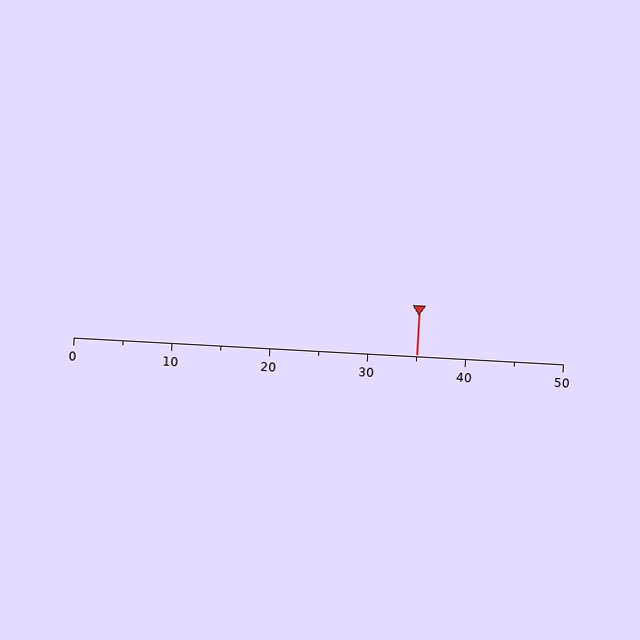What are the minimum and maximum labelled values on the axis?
The axis runs from 0 to 50.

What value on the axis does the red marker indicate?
The marker indicates approximately 35.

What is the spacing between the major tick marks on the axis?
The major ticks are spaced 10 apart.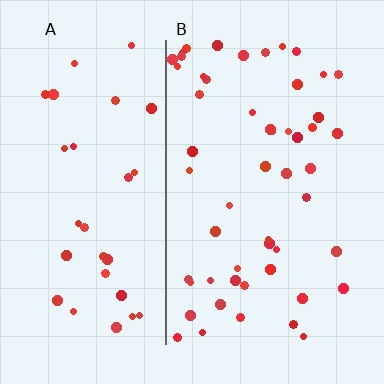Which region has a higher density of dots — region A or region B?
B (the right).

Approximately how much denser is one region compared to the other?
Approximately 1.6× — region B over region A.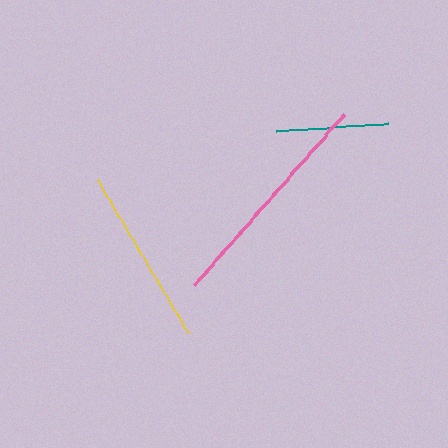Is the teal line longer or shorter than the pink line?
The pink line is longer than the teal line.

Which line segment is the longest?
The pink line is the longest at approximately 228 pixels.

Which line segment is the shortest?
The teal line is the shortest at approximately 112 pixels.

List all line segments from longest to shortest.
From longest to shortest: pink, yellow, teal.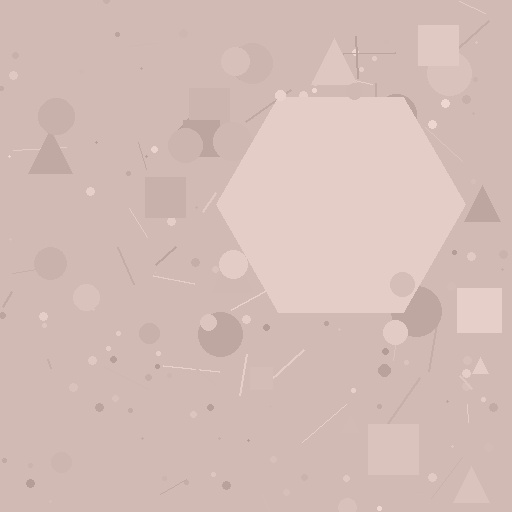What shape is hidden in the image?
A hexagon is hidden in the image.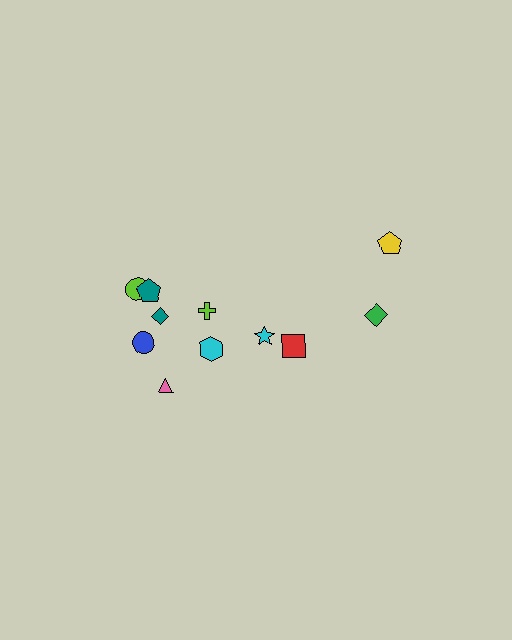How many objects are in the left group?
There are 7 objects.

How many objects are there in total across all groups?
There are 11 objects.